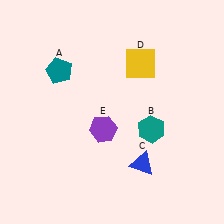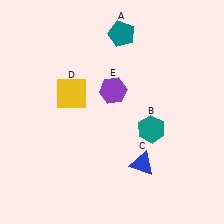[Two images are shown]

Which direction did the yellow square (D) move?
The yellow square (D) moved left.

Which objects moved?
The objects that moved are: the teal pentagon (A), the yellow square (D), the purple hexagon (E).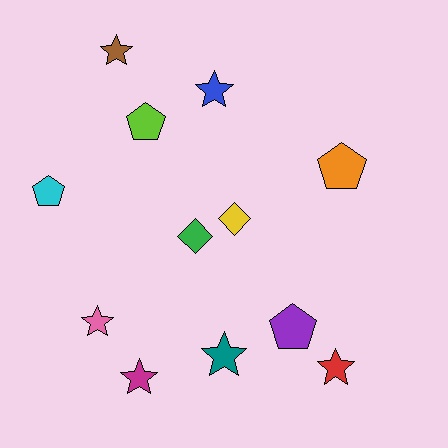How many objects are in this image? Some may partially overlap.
There are 12 objects.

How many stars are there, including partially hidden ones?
There are 6 stars.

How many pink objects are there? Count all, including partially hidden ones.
There is 1 pink object.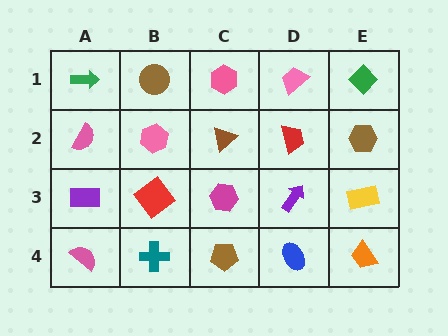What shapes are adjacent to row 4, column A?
A purple rectangle (row 3, column A), a teal cross (row 4, column B).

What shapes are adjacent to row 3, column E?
A brown hexagon (row 2, column E), an orange trapezoid (row 4, column E), a purple arrow (row 3, column D).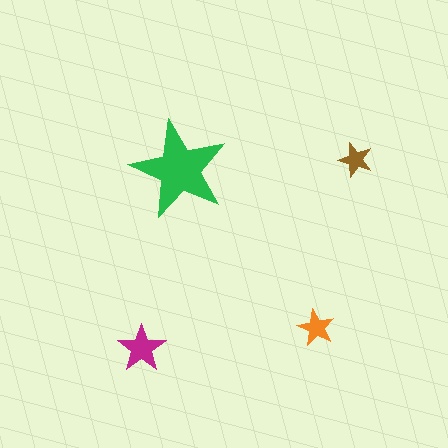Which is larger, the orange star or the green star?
The green one.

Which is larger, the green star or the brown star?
The green one.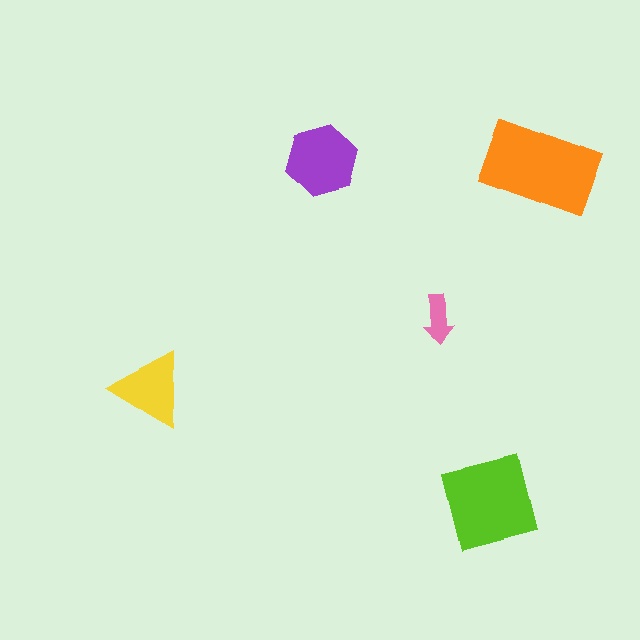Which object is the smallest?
The pink arrow.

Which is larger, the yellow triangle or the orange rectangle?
The orange rectangle.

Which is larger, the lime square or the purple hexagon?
The lime square.